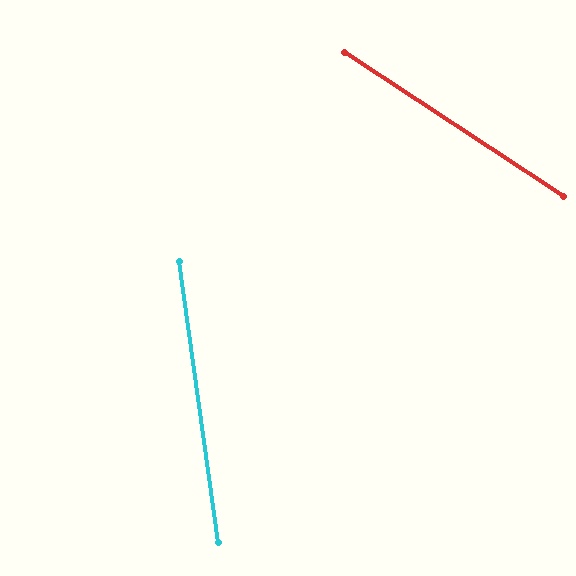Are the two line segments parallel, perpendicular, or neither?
Neither parallel nor perpendicular — they differ by about 49°.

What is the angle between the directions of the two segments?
Approximately 49 degrees.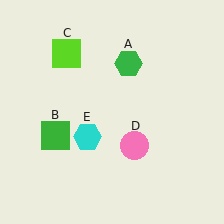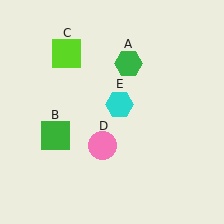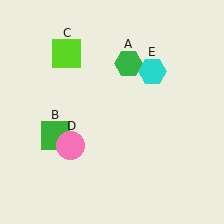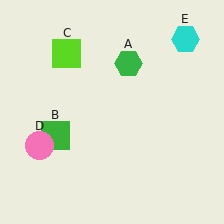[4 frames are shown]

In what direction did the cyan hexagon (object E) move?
The cyan hexagon (object E) moved up and to the right.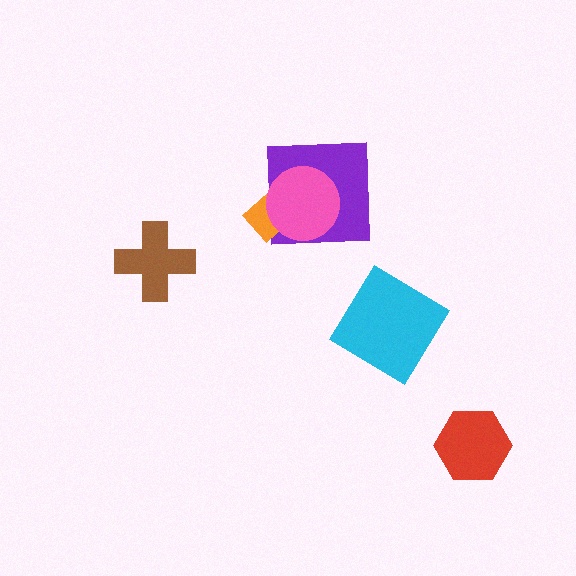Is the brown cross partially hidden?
No, no other shape covers it.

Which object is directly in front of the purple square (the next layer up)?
The orange diamond is directly in front of the purple square.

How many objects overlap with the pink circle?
2 objects overlap with the pink circle.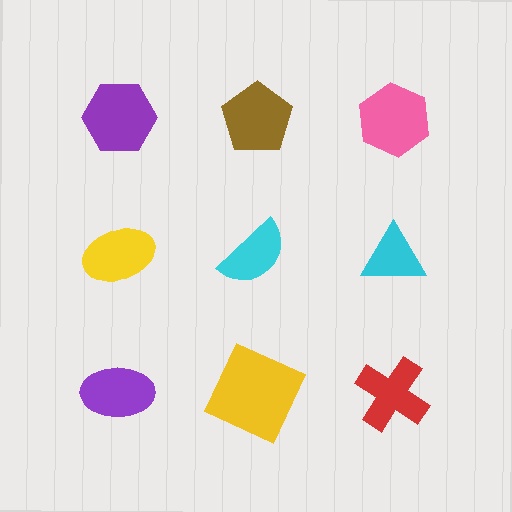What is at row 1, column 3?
A pink hexagon.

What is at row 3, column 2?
A yellow square.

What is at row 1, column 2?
A brown pentagon.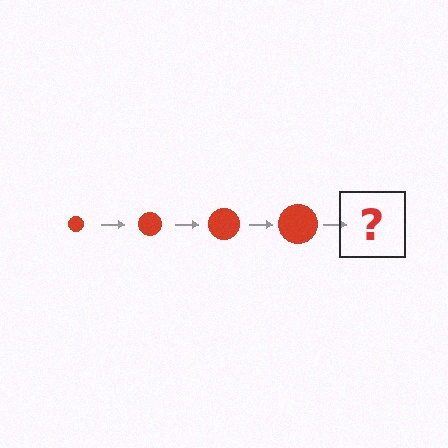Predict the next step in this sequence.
The next step is a red circle, larger than the previous one.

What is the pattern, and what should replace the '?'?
The pattern is that the circle gets progressively larger each step. The '?' should be a red circle, larger than the previous one.